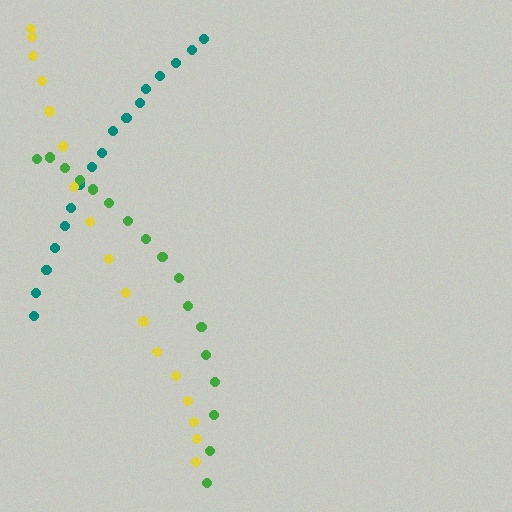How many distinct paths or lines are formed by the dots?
There are 3 distinct paths.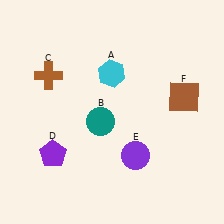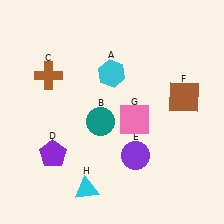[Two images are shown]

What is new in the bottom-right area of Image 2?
A pink square (G) was added in the bottom-right area of Image 2.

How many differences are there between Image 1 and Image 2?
There are 2 differences between the two images.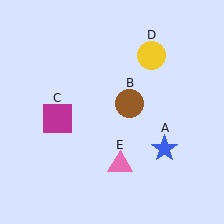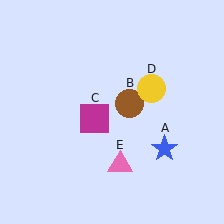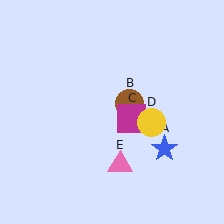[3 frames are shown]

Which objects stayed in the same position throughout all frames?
Blue star (object A) and brown circle (object B) and pink triangle (object E) remained stationary.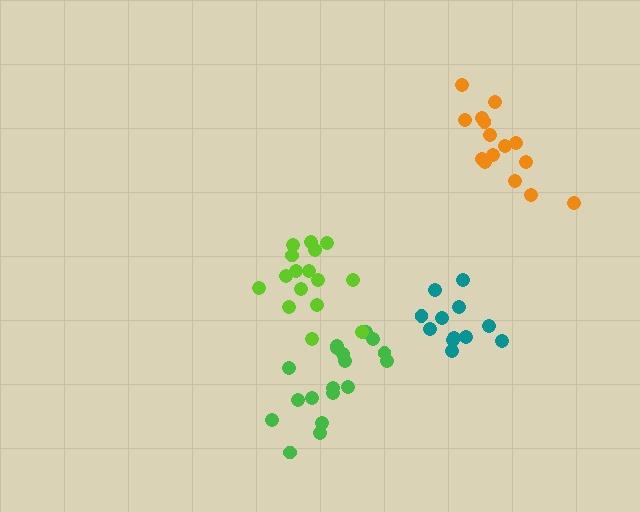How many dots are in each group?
Group 1: 18 dots, Group 2: 16 dots, Group 3: 12 dots, Group 4: 15 dots (61 total).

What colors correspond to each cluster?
The clusters are colored: green, lime, teal, orange.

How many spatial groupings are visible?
There are 4 spatial groupings.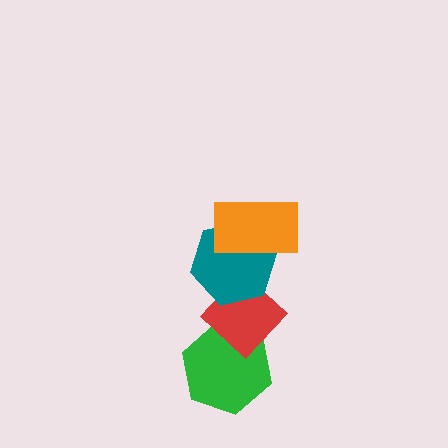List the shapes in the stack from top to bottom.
From top to bottom: the orange rectangle, the teal hexagon, the red diamond, the green hexagon.